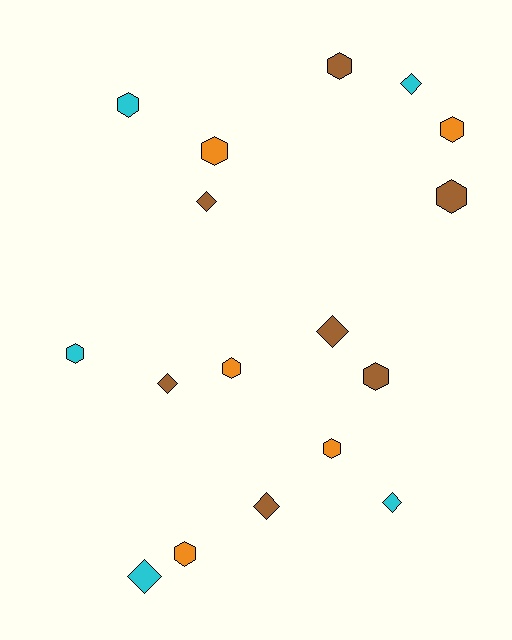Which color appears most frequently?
Brown, with 7 objects.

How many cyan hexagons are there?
There are 2 cyan hexagons.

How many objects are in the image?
There are 17 objects.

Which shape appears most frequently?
Hexagon, with 10 objects.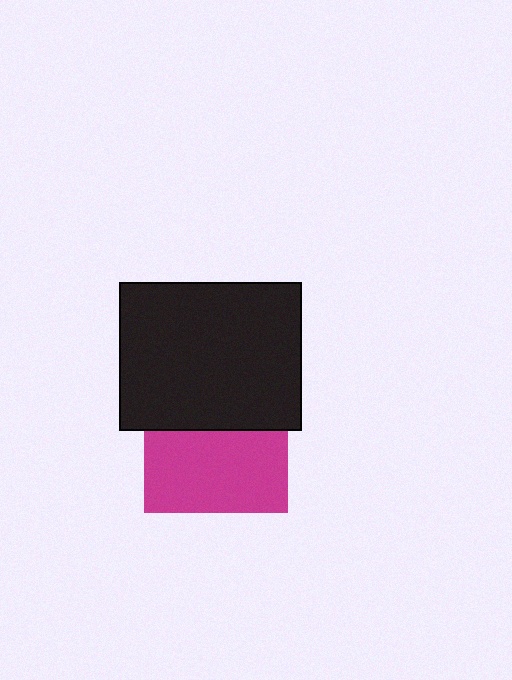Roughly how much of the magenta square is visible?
About half of it is visible (roughly 57%).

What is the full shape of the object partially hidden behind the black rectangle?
The partially hidden object is a magenta square.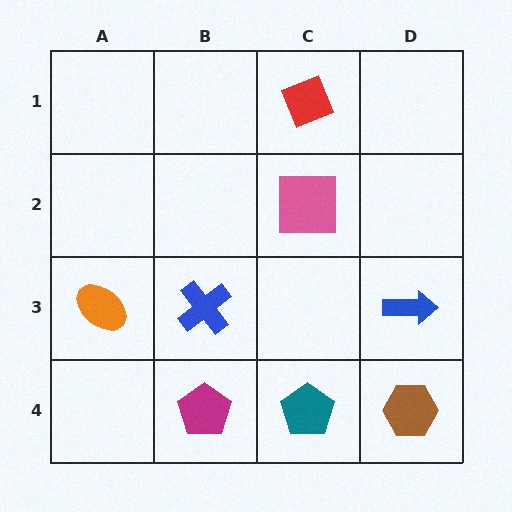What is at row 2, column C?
A pink square.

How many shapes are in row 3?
3 shapes.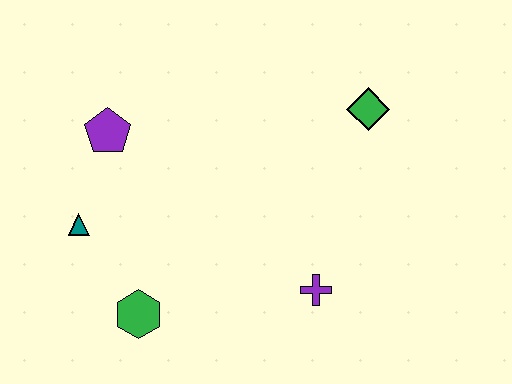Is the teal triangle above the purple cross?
Yes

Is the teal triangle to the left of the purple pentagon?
Yes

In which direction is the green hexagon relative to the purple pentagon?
The green hexagon is below the purple pentagon.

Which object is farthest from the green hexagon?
The green diamond is farthest from the green hexagon.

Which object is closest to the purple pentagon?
The teal triangle is closest to the purple pentagon.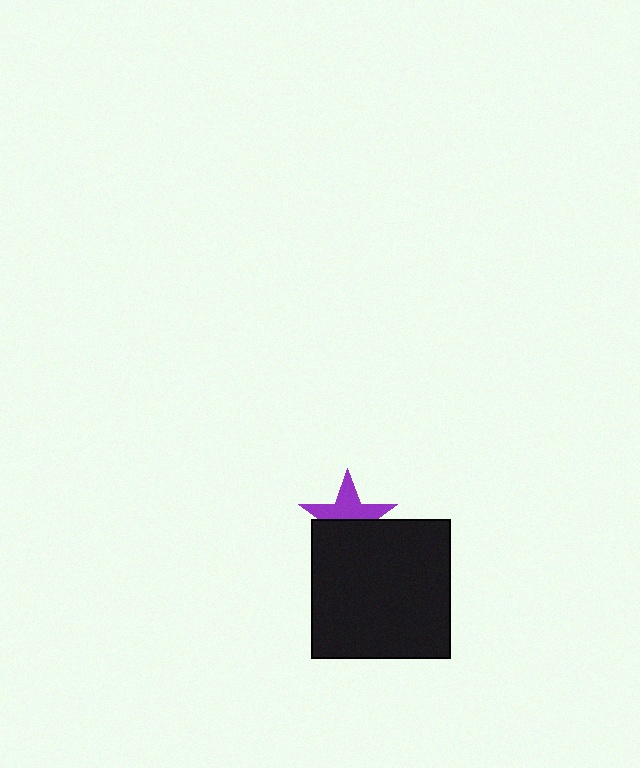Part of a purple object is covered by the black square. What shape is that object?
It is a star.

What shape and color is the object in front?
The object in front is a black square.